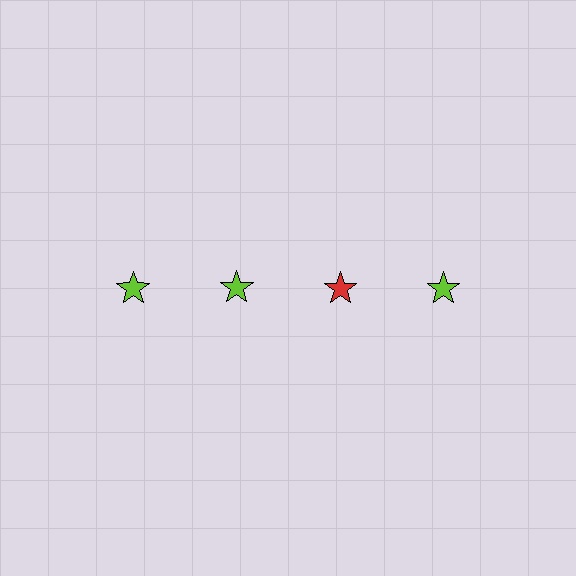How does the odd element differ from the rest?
It has a different color: red instead of lime.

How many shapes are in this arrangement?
There are 4 shapes arranged in a grid pattern.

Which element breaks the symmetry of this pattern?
The red star in the top row, center column breaks the symmetry. All other shapes are lime stars.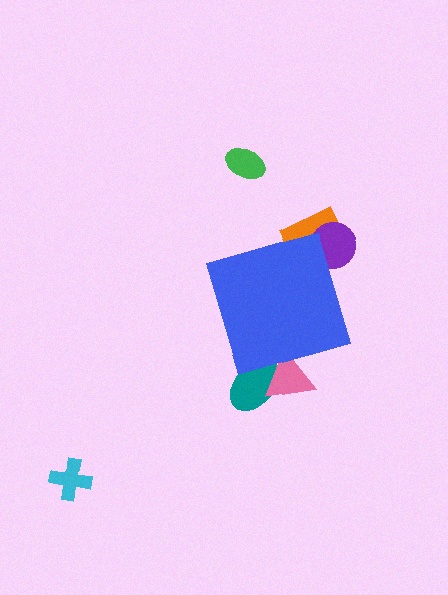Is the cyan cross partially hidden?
No, the cyan cross is fully visible.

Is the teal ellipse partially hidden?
Yes, the teal ellipse is partially hidden behind the blue diamond.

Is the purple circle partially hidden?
Yes, the purple circle is partially hidden behind the blue diamond.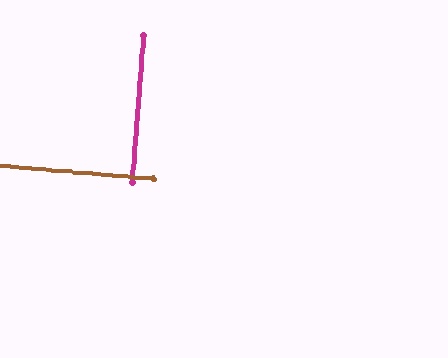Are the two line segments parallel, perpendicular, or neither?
Perpendicular — they meet at approximately 89°.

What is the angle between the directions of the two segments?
Approximately 89 degrees.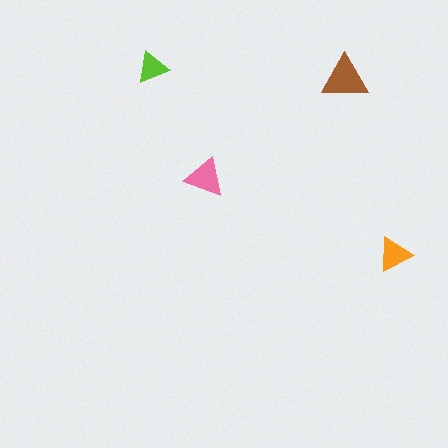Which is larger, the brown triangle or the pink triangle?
The brown one.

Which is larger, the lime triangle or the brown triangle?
The brown one.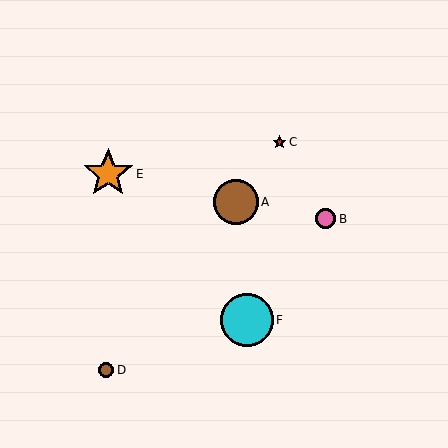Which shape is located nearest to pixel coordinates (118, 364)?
The brown circle (labeled D) at (106, 370) is nearest to that location.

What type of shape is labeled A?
Shape A is a brown circle.